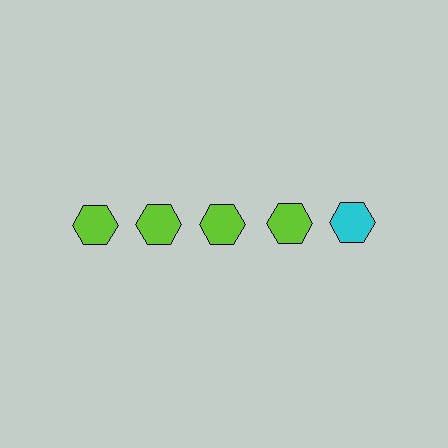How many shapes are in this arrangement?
There are 5 shapes arranged in a grid pattern.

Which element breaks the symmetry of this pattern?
The cyan hexagon in the top row, rightmost column breaks the symmetry. All other shapes are lime hexagons.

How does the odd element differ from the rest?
It has a different color: cyan instead of lime.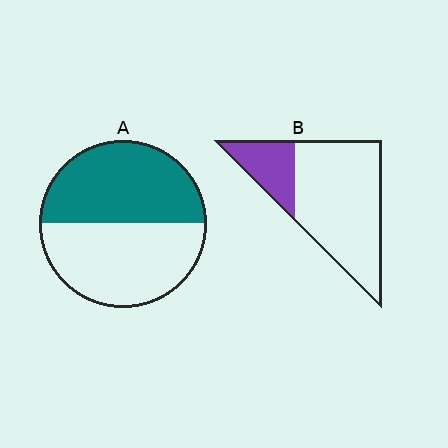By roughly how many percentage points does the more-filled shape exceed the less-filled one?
By roughly 25 percentage points (A over B).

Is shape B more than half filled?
No.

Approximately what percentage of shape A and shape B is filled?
A is approximately 50% and B is approximately 25%.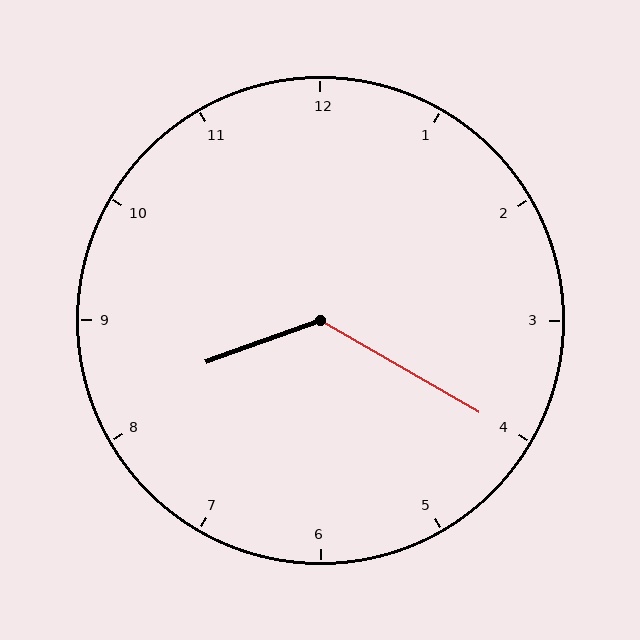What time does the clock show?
8:20.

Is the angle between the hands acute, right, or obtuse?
It is obtuse.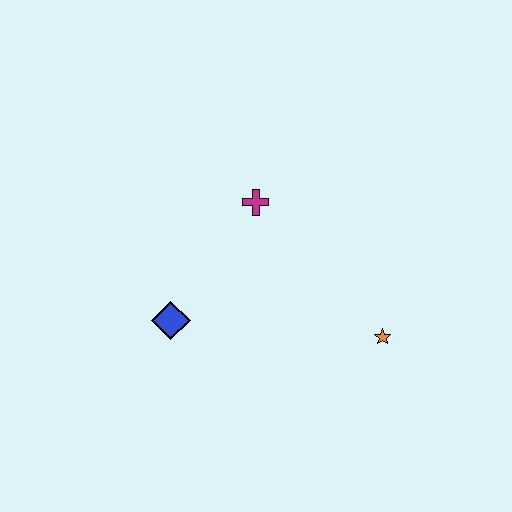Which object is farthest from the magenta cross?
The orange star is farthest from the magenta cross.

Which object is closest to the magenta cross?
The blue diamond is closest to the magenta cross.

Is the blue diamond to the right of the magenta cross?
No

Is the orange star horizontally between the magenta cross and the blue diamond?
No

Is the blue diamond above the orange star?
Yes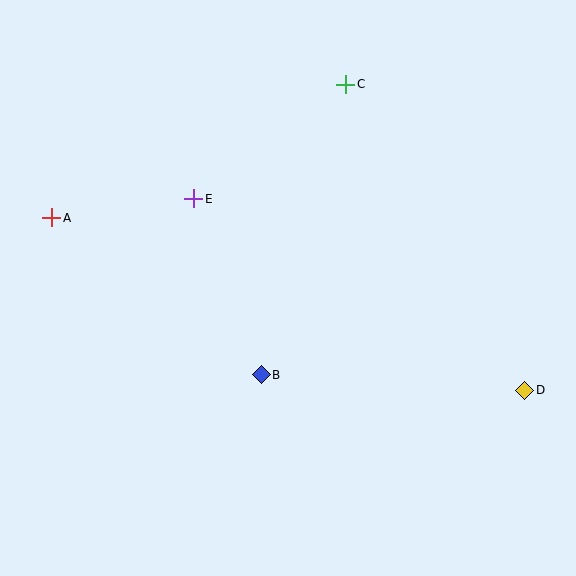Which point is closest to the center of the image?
Point B at (261, 375) is closest to the center.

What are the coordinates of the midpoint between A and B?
The midpoint between A and B is at (157, 296).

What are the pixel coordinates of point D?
Point D is at (524, 390).